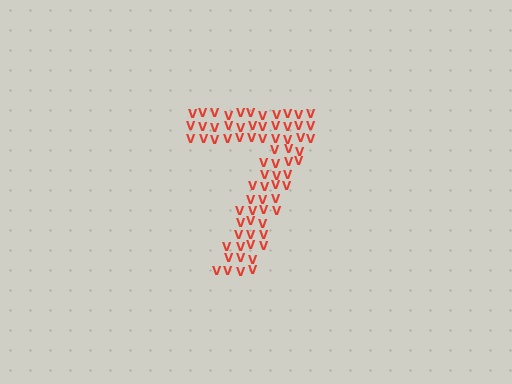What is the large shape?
The large shape is the digit 7.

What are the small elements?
The small elements are letter V's.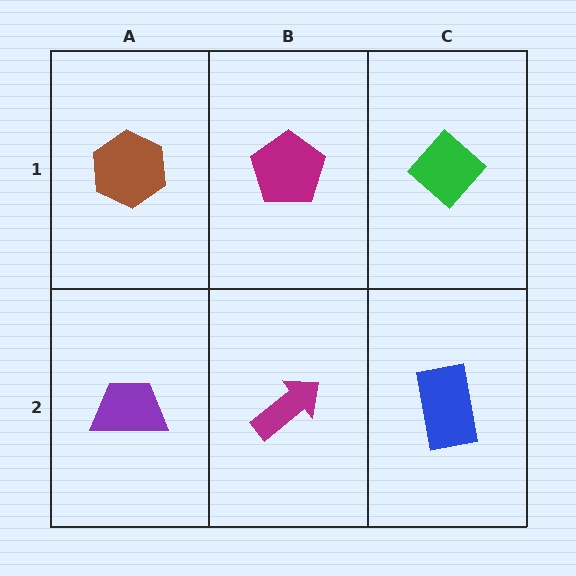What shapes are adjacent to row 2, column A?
A brown hexagon (row 1, column A), a magenta arrow (row 2, column B).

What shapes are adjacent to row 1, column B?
A magenta arrow (row 2, column B), a brown hexagon (row 1, column A), a green diamond (row 1, column C).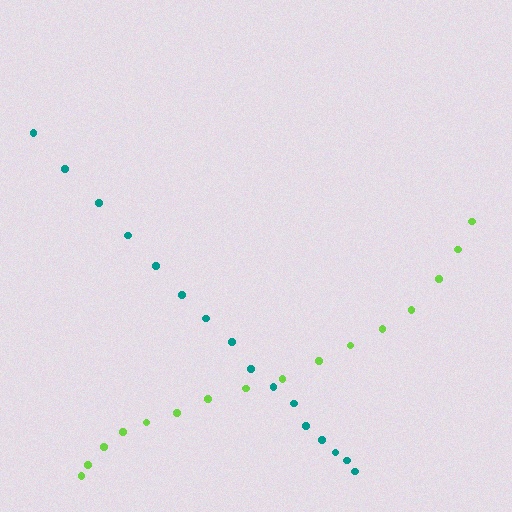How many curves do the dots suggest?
There are 2 distinct paths.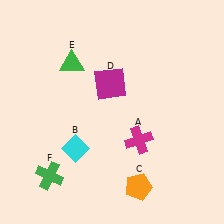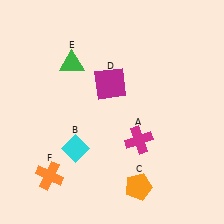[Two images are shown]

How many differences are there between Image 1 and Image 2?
There is 1 difference between the two images.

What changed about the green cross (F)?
In Image 1, F is green. In Image 2, it changed to orange.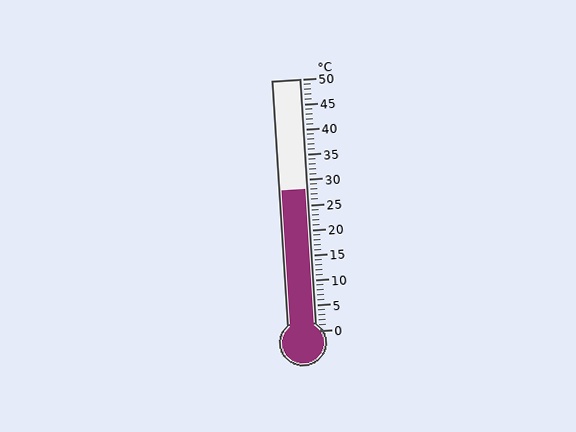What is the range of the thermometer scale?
The thermometer scale ranges from 0°C to 50°C.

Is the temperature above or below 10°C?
The temperature is above 10°C.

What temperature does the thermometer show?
The thermometer shows approximately 28°C.